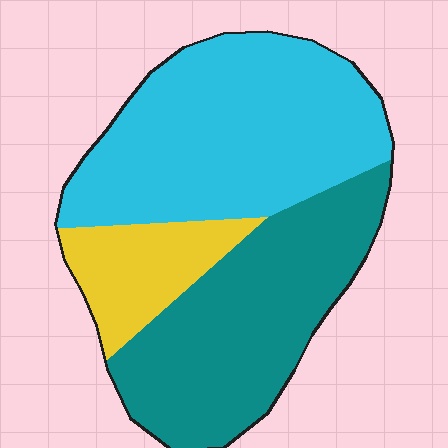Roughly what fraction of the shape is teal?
Teal covers about 40% of the shape.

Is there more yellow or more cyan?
Cyan.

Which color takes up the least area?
Yellow, at roughly 15%.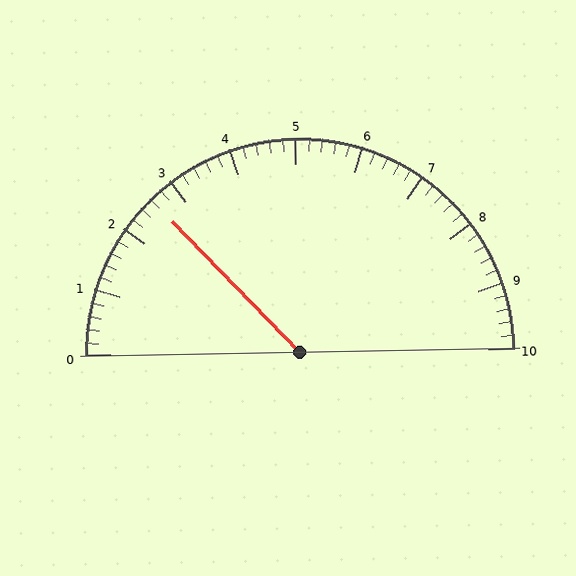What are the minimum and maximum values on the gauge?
The gauge ranges from 0 to 10.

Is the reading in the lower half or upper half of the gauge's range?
The reading is in the lower half of the range (0 to 10).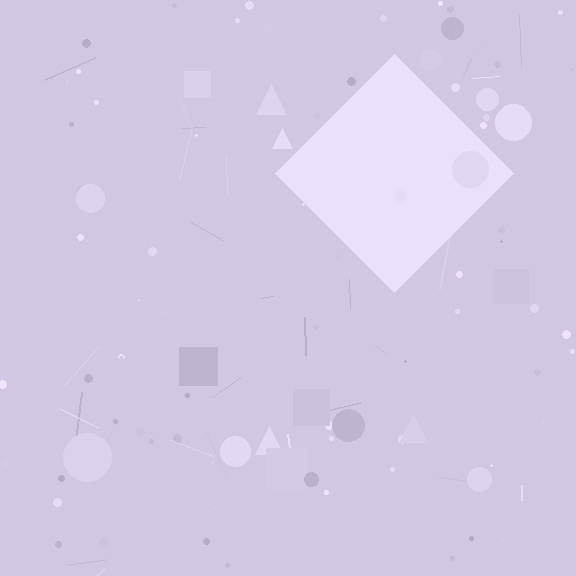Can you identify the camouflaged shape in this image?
The camouflaged shape is a diamond.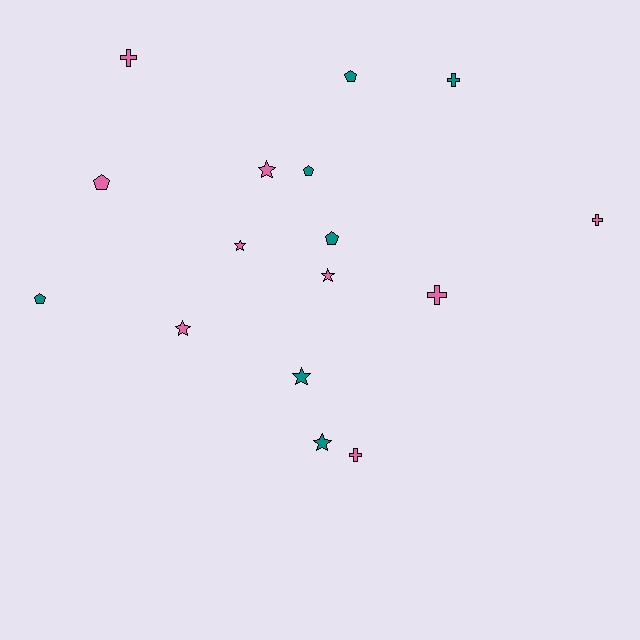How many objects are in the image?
There are 16 objects.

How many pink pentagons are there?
There is 1 pink pentagon.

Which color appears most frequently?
Pink, with 9 objects.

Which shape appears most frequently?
Star, with 6 objects.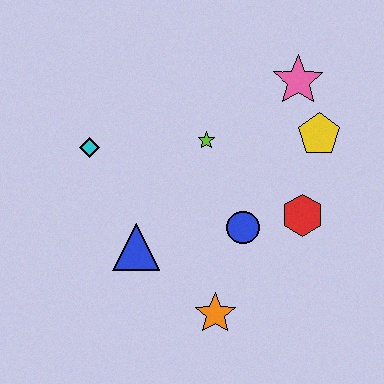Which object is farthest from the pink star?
The orange star is farthest from the pink star.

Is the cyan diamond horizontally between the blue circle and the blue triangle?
No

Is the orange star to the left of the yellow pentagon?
Yes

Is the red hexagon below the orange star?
No